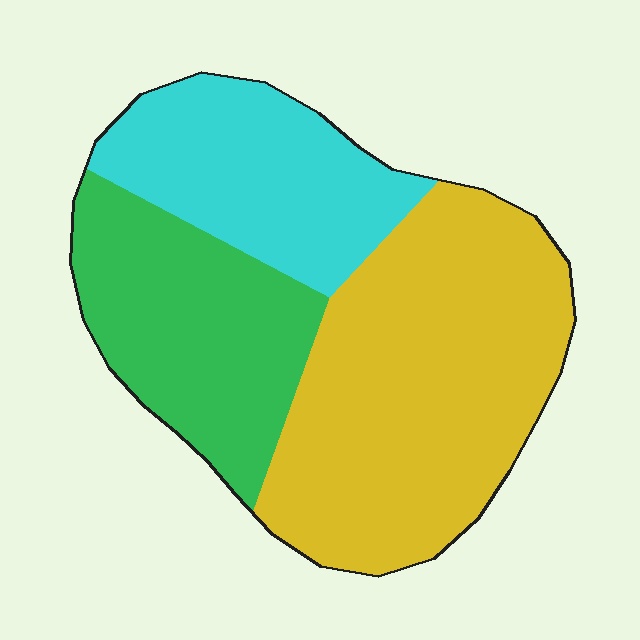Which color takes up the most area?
Yellow, at roughly 50%.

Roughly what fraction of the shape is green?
Green takes up between a sixth and a third of the shape.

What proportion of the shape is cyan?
Cyan takes up about one quarter (1/4) of the shape.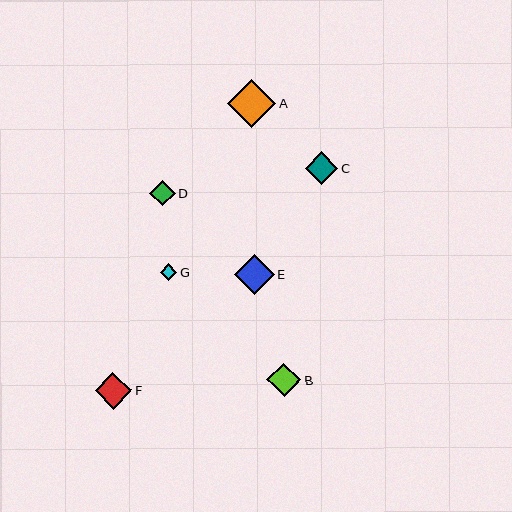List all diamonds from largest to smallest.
From largest to smallest: A, E, F, B, C, D, G.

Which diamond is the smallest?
Diamond G is the smallest with a size of approximately 17 pixels.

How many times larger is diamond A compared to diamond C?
Diamond A is approximately 1.5 times the size of diamond C.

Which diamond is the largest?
Diamond A is the largest with a size of approximately 48 pixels.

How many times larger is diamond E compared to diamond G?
Diamond E is approximately 2.4 times the size of diamond G.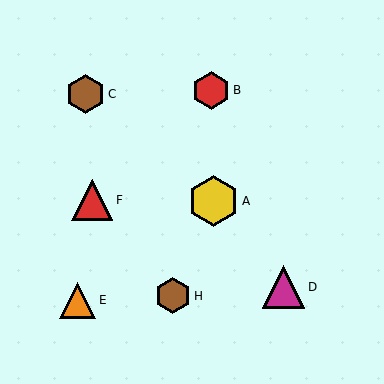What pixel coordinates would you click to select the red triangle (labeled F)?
Click at (92, 200) to select the red triangle F.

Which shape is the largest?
The yellow hexagon (labeled A) is the largest.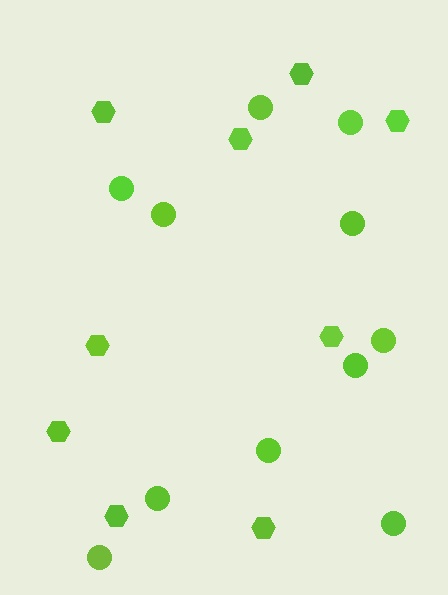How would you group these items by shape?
There are 2 groups: one group of hexagons (9) and one group of circles (11).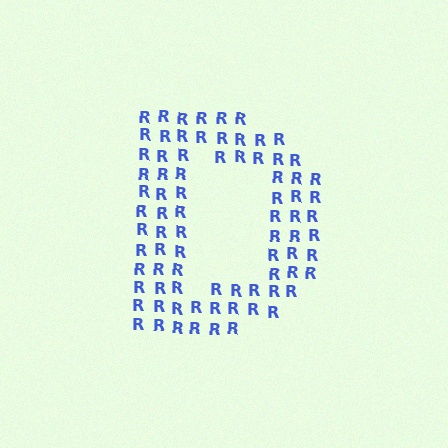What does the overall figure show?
The overall figure shows the letter D.